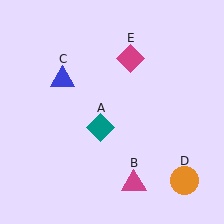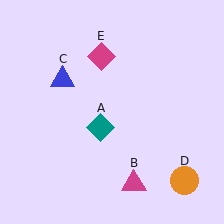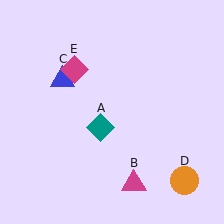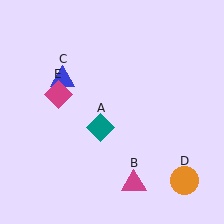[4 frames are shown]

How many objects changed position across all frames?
1 object changed position: magenta diamond (object E).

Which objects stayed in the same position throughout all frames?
Teal diamond (object A) and magenta triangle (object B) and blue triangle (object C) and orange circle (object D) remained stationary.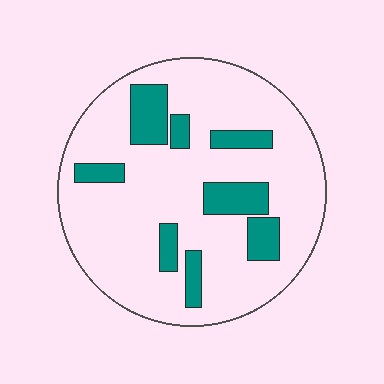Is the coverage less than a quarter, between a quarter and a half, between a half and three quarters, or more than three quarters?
Less than a quarter.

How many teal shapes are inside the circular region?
8.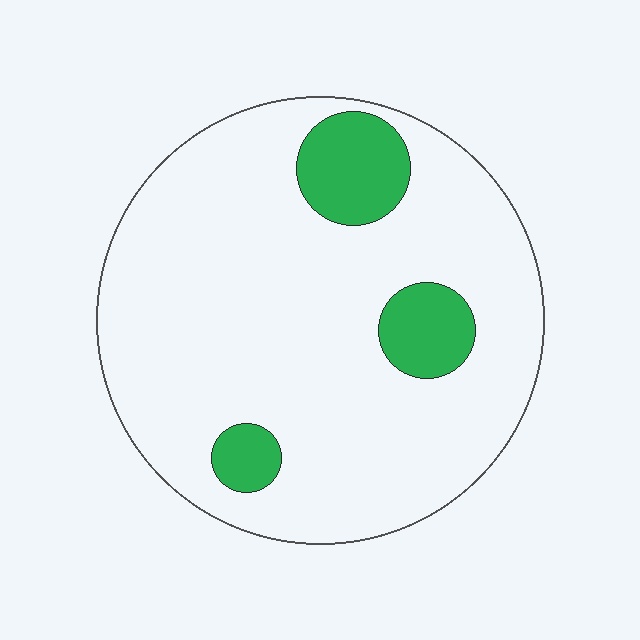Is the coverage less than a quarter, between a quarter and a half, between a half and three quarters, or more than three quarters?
Less than a quarter.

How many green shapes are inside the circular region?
3.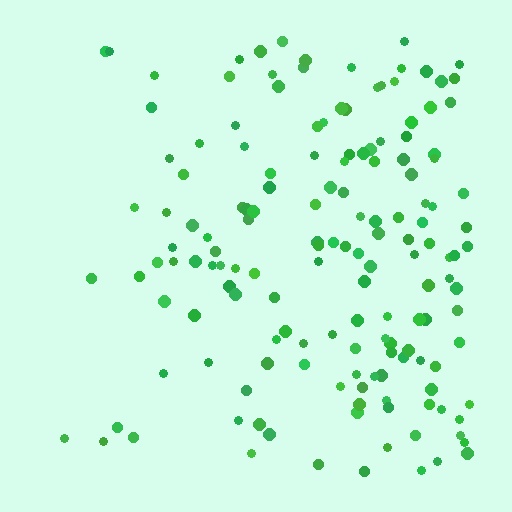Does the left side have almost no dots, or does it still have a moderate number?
Still a moderate number, just noticeably fewer than the right.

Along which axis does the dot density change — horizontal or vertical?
Horizontal.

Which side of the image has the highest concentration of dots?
The right.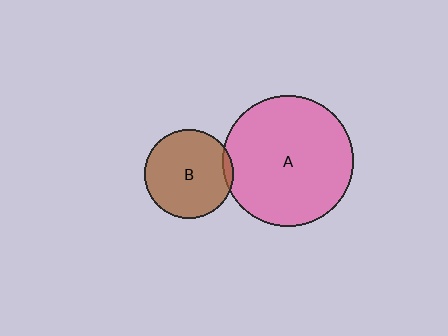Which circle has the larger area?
Circle A (pink).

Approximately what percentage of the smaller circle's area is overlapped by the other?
Approximately 5%.